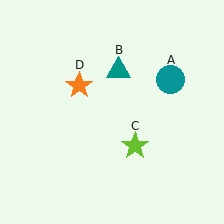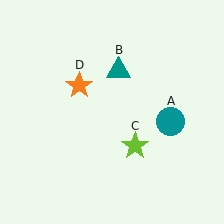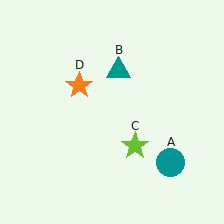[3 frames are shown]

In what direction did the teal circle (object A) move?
The teal circle (object A) moved down.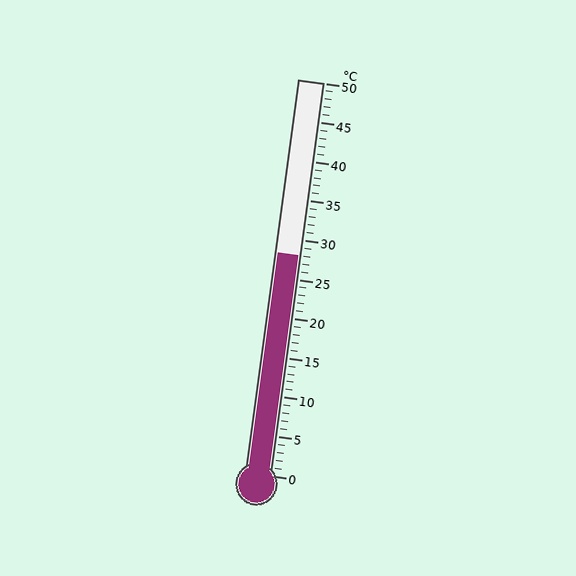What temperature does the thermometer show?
The thermometer shows approximately 28°C.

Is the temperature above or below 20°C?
The temperature is above 20°C.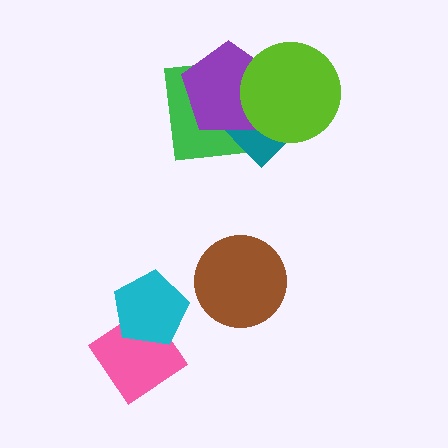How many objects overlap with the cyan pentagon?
1 object overlaps with the cyan pentagon.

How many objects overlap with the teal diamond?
3 objects overlap with the teal diamond.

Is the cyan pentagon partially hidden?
No, no other shape covers it.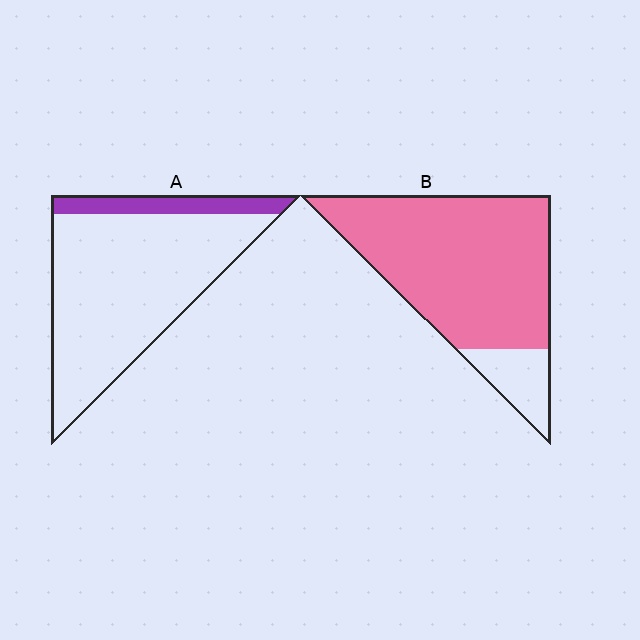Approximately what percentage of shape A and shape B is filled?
A is approximately 15% and B is approximately 85%.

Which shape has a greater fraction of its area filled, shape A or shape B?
Shape B.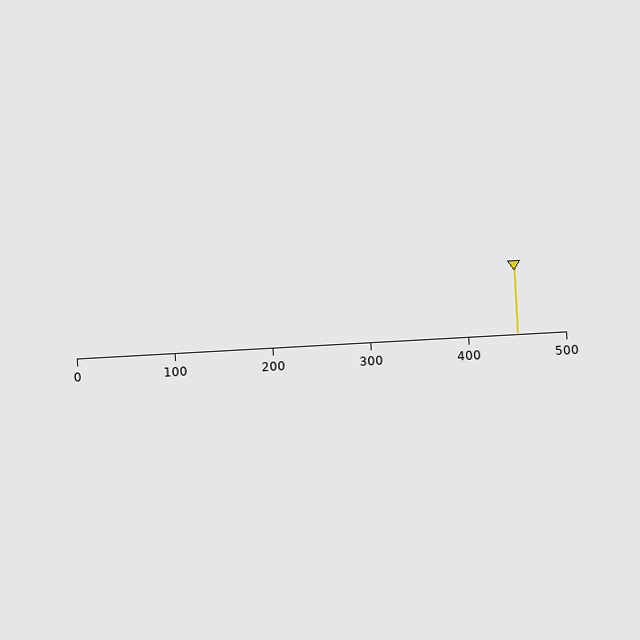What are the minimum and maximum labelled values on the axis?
The axis runs from 0 to 500.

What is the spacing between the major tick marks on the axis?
The major ticks are spaced 100 apart.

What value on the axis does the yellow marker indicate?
The marker indicates approximately 450.